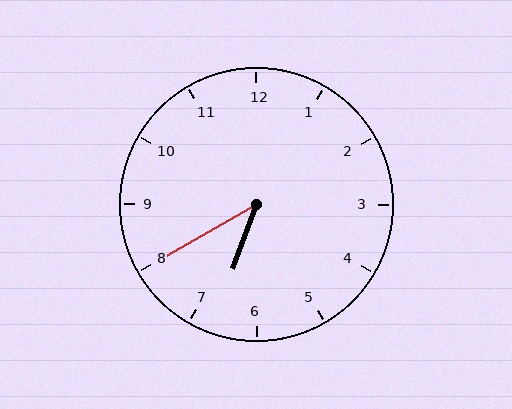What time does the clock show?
6:40.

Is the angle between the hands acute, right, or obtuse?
It is acute.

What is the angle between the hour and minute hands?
Approximately 40 degrees.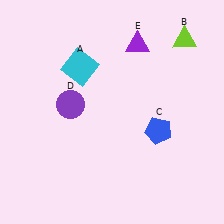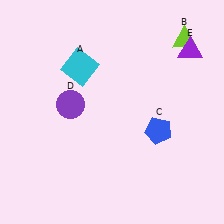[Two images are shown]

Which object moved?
The purple triangle (E) moved right.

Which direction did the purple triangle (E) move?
The purple triangle (E) moved right.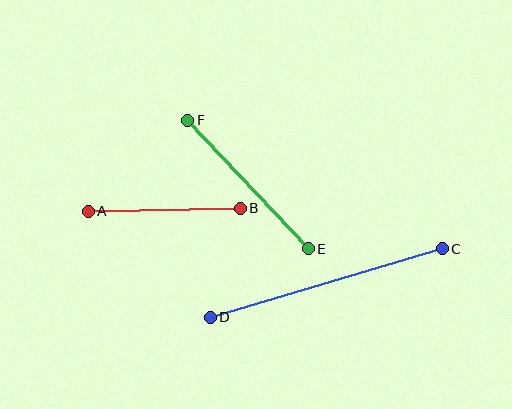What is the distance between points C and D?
The distance is approximately 242 pixels.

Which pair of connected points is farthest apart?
Points C and D are farthest apart.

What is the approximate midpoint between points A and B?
The midpoint is at approximately (164, 210) pixels.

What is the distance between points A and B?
The distance is approximately 152 pixels.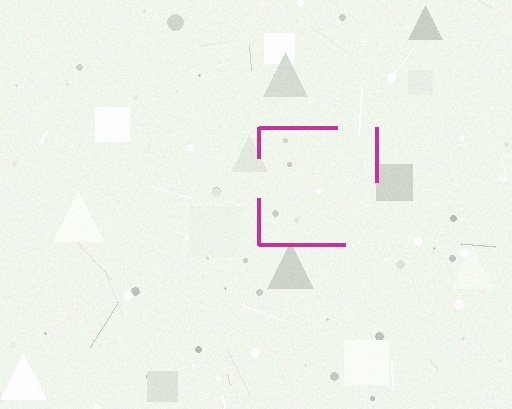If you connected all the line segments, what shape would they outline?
They would outline a square.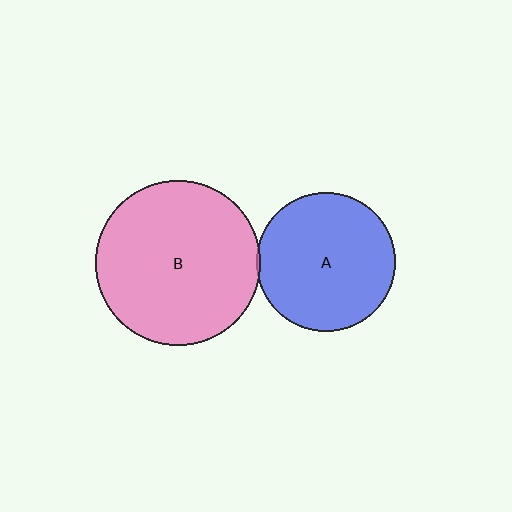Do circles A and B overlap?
Yes.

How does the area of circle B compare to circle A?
Approximately 1.4 times.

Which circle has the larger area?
Circle B (pink).